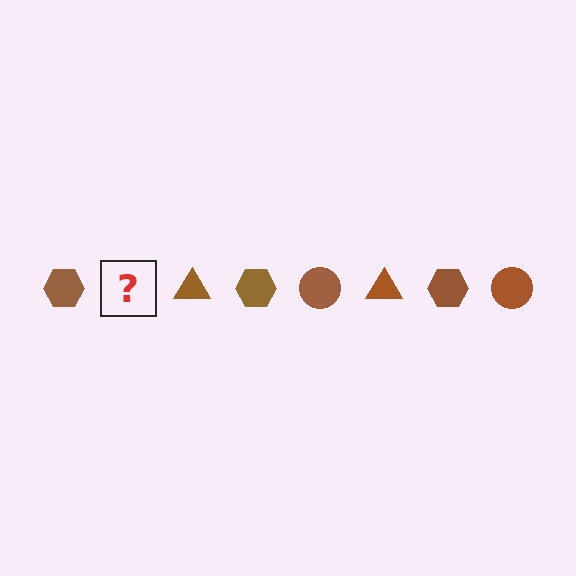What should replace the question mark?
The question mark should be replaced with a brown circle.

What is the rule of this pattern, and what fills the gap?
The rule is that the pattern cycles through hexagon, circle, triangle shapes in brown. The gap should be filled with a brown circle.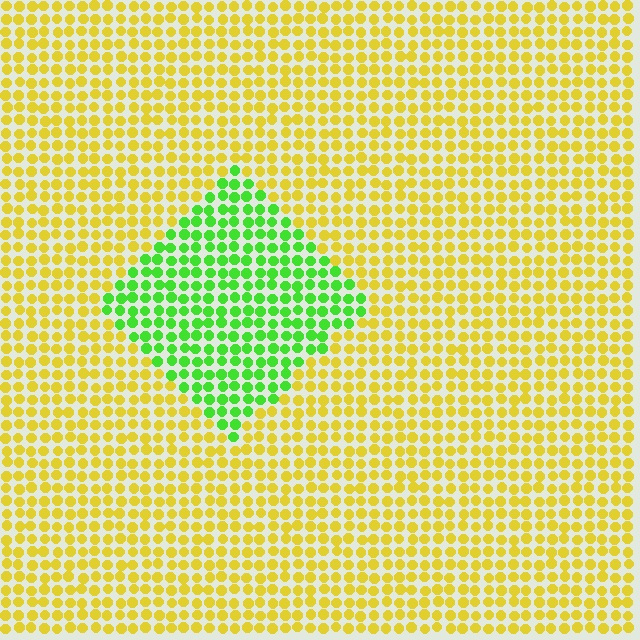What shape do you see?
I see a diamond.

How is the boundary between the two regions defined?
The boundary is defined purely by a slight shift in hue (about 60 degrees). Spacing, size, and orientation are identical on both sides.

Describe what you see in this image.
The image is filled with small yellow elements in a uniform arrangement. A diamond-shaped region is visible where the elements are tinted to a slightly different hue, forming a subtle color boundary.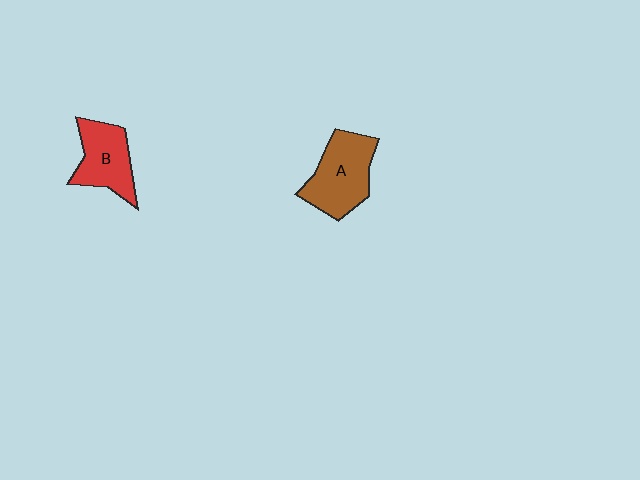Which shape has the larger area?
Shape A (brown).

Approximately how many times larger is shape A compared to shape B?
Approximately 1.2 times.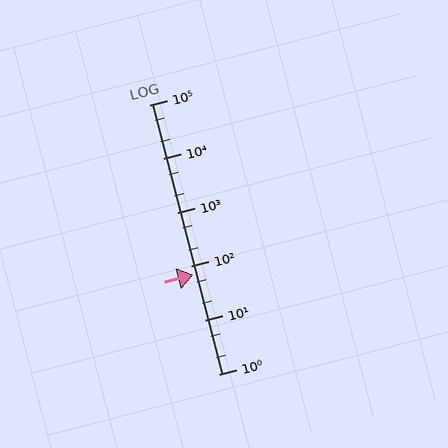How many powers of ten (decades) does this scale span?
The scale spans 5 decades, from 1 to 100000.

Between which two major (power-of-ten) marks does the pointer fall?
The pointer is between 10 and 100.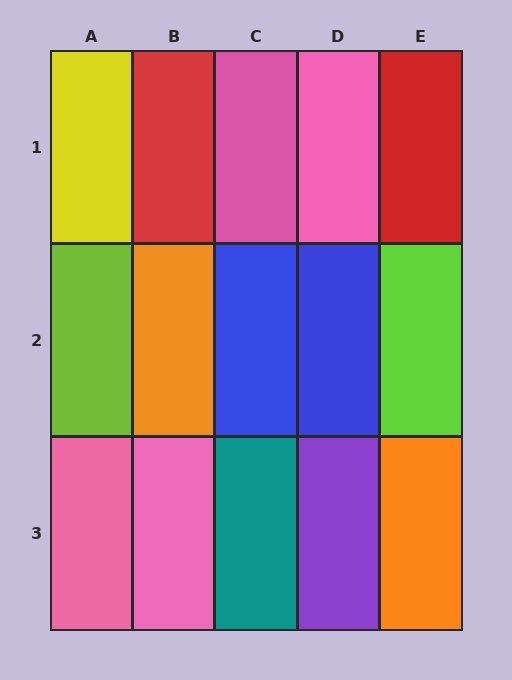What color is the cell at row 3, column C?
Teal.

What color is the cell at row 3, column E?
Orange.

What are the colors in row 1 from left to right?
Yellow, red, pink, pink, red.